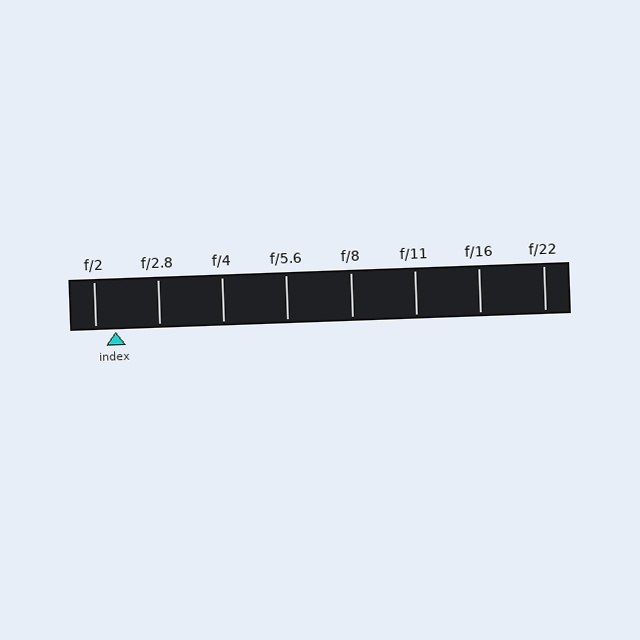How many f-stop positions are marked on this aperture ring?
There are 8 f-stop positions marked.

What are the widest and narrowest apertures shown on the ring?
The widest aperture shown is f/2 and the narrowest is f/22.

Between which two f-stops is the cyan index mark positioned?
The index mark is between f/2 and f/2.8.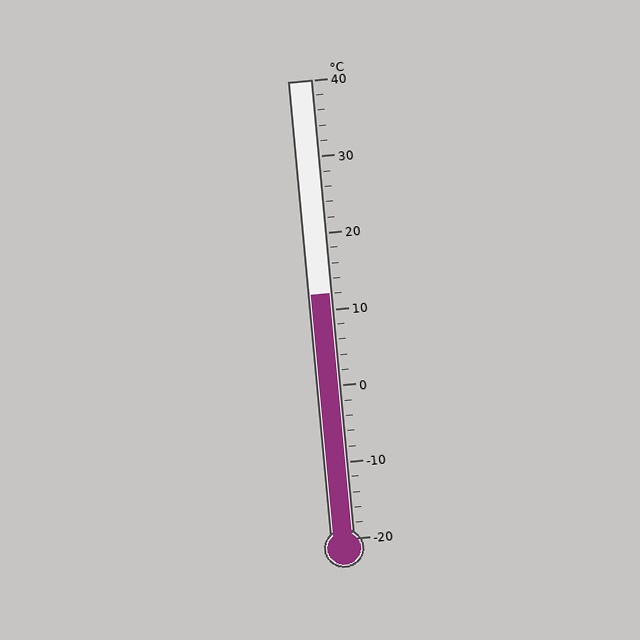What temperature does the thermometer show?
The thermometer shows approximately 12°C.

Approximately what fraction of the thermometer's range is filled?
The thermometer is filled to approximately 55% of its range.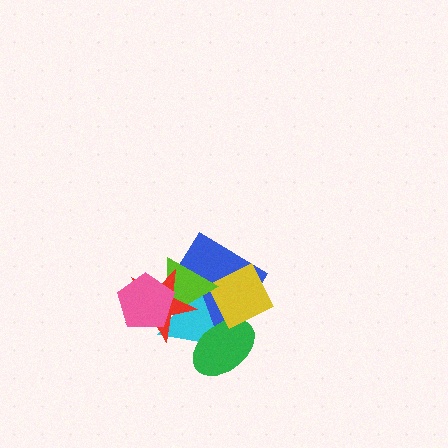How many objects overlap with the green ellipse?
3 objects overlap with the green ellipse.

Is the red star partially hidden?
Yes, it is partially covered by another shape.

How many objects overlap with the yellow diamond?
4 objects overlap with the yellow diamond.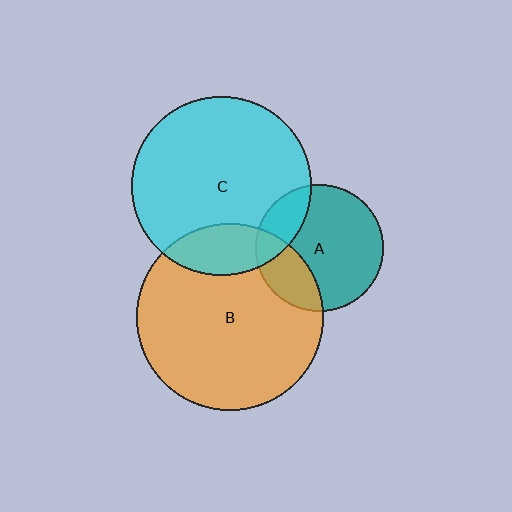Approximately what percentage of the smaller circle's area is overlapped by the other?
Approximately 20%.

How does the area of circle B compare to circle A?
Approximately 2.2 times.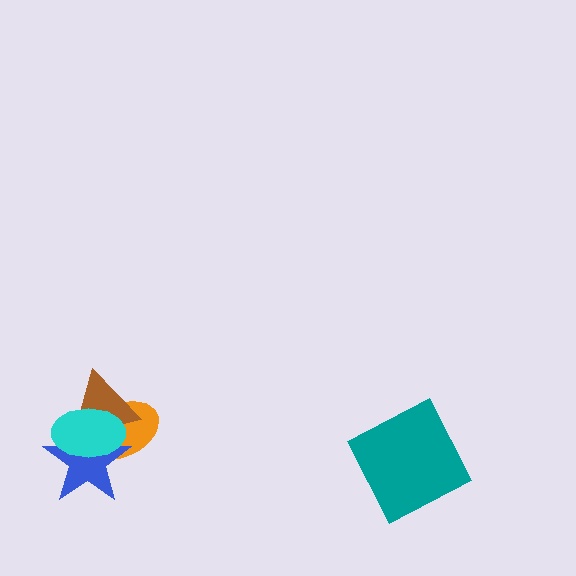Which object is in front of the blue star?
The cyan ellipse is in front of the blue star.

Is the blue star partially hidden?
Yes, it is partially covered by another shape.